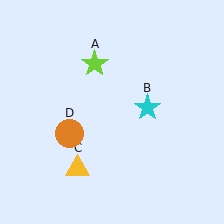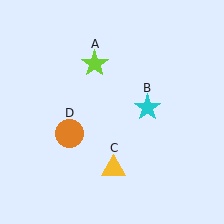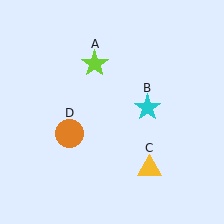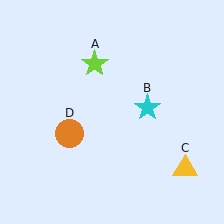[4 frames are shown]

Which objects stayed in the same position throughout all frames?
Lime star (object A) and cyan star (object B) and orange circle (object D) remained stationary.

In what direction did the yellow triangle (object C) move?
The yellow triangle (object C) moved right.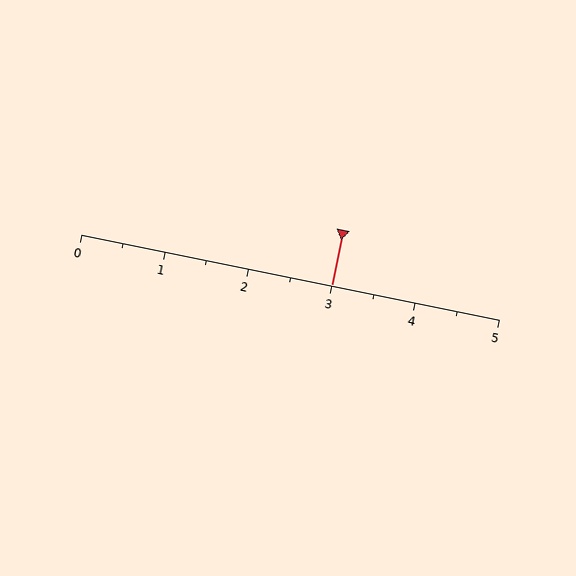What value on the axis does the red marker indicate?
The marker indicates approximately 3.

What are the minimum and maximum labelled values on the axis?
The axis runs from 0 to 5.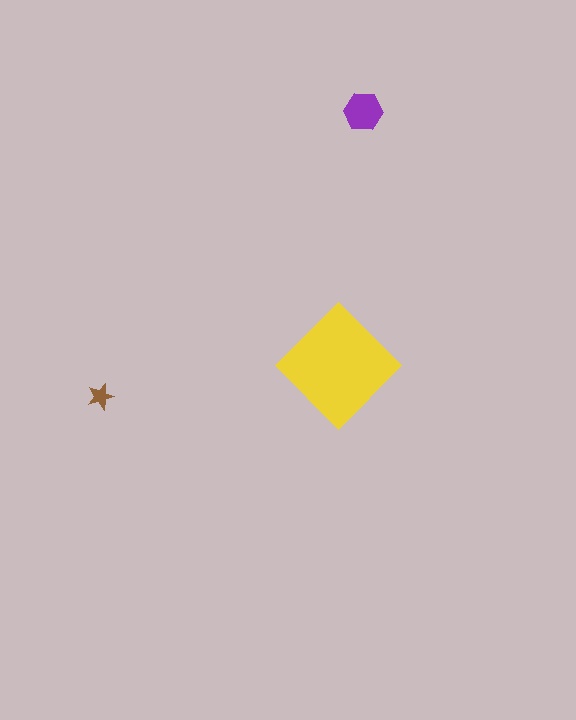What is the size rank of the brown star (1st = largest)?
3rd.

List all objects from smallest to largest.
The brown star, the purple hexagon, the yellow diamond.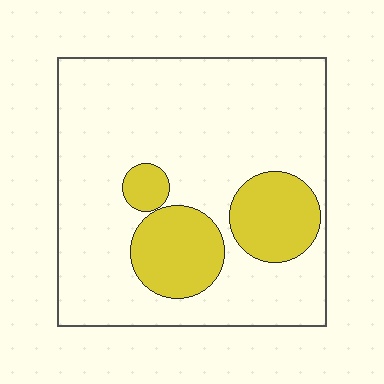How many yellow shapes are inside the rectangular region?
3.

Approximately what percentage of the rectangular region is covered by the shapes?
Approximately 20%.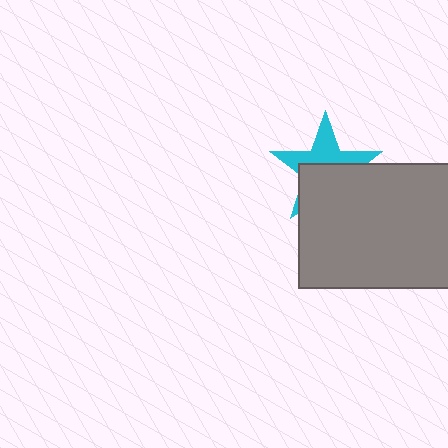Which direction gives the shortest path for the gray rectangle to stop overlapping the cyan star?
Moving down gives the shortest separation.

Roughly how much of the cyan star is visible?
About half of it is visible (roughly 45%).